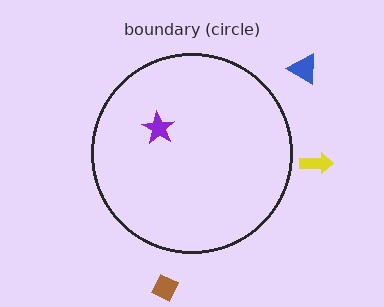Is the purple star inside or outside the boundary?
Inside.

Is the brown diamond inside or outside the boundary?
Outside.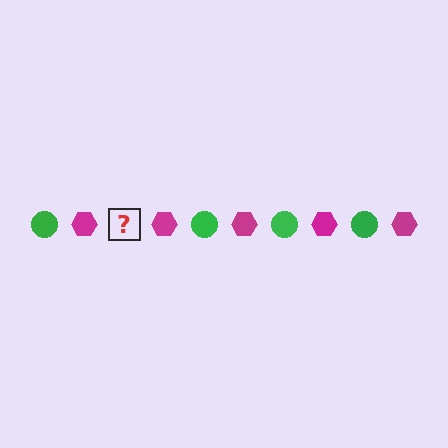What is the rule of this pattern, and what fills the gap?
The rule is that the pattern alternates between green circle and magenta hexagon. The gap should be filled with a green circle.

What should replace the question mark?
The question mark should be replaced with a green circle.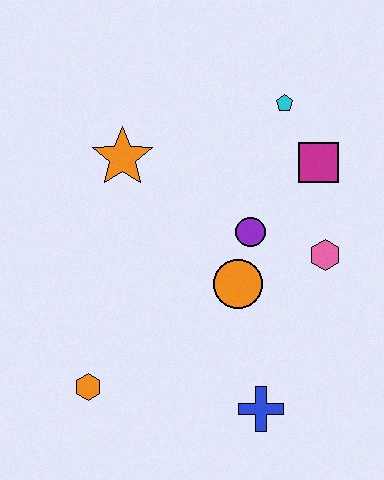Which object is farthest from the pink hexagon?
The orange hexagon is farthest from the pink hexagon.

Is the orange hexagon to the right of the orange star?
No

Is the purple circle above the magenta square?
No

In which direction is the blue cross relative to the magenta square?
The blue cross is below the magenta square.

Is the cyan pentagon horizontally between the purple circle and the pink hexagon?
Yes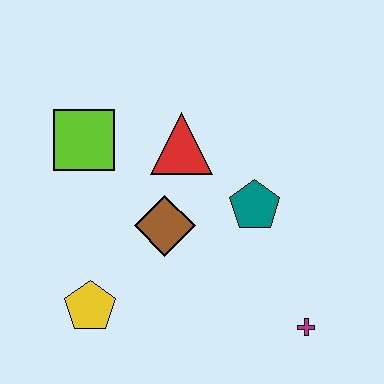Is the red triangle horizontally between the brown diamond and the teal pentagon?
Yes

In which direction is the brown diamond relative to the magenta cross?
The brown diamond is to the left of the magenta cross.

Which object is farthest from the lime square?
The magenta cross is farthest from the lime square.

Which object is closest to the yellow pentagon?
The brown diamond is closest to the yellow pentagon.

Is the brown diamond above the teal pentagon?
No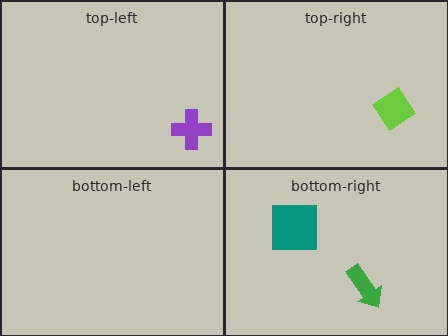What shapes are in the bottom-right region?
The green arrow, the teal square.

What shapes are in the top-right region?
The lime diamond.